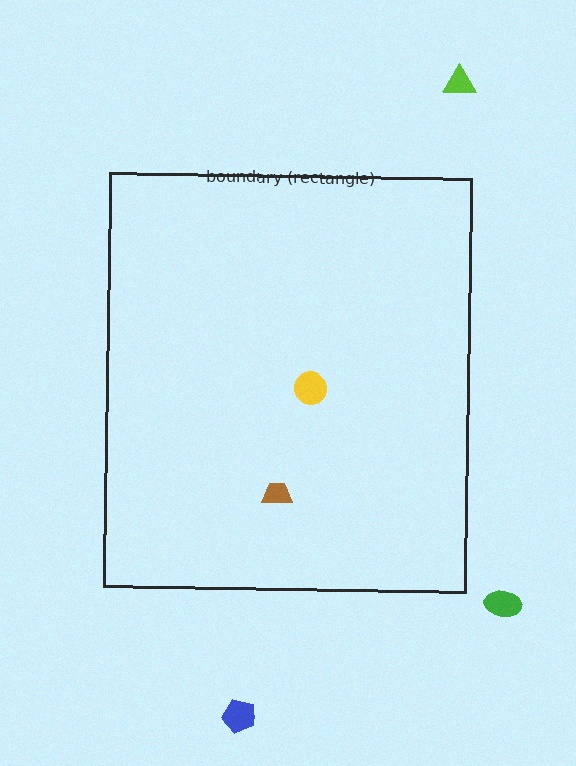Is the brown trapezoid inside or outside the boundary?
Inside.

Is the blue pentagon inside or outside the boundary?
Outside.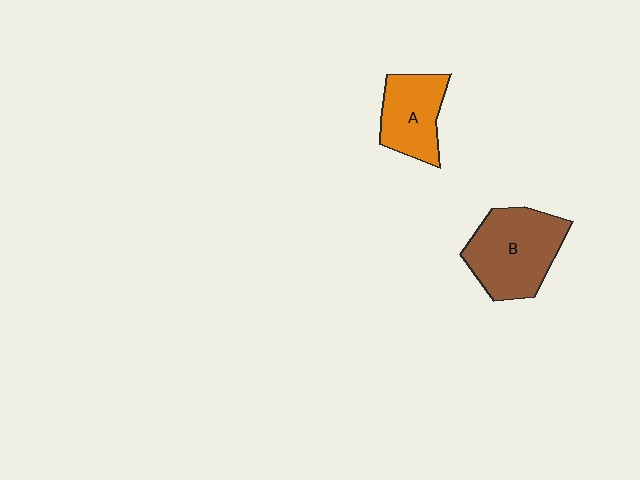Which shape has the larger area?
Shape B (brown).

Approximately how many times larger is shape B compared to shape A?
Approximately 1.5 times.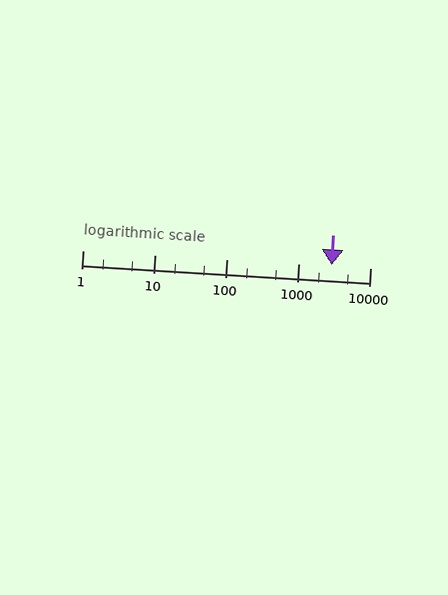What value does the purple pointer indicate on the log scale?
The pointer indicates approximately 2900.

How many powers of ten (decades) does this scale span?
The scale spans 4 decades, from 1 to 10000.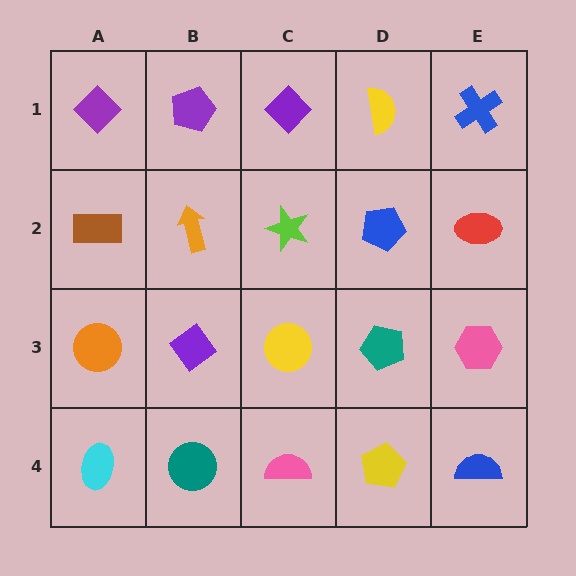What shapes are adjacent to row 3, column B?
An orange arrow (row 2, column B), a teal circle (row 4, column B), an orange circle (row 3, column A), a yellow circle (row 3, column C).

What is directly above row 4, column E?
A pink hexagon.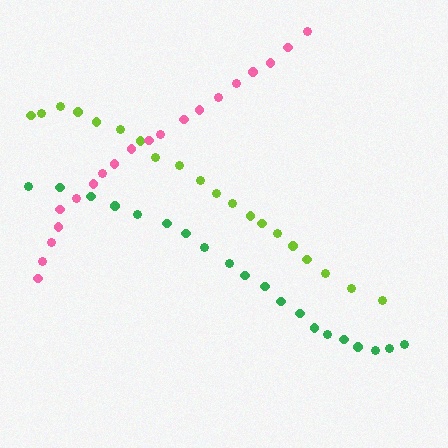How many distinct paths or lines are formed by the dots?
There are 3 distinct paths.